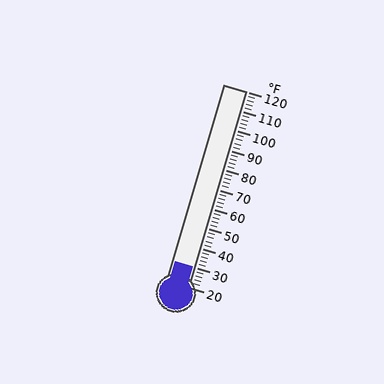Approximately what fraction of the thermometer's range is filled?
The thermometer is filled to approximately 10% of its range.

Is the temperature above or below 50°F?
The temperature is below 50°F.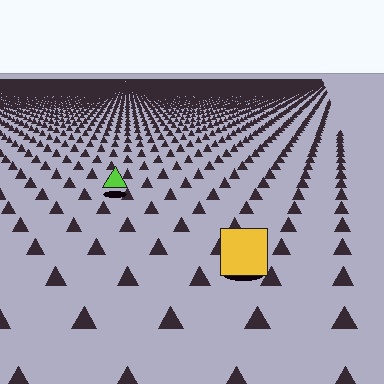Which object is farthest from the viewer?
The lime triangle is farthest from the viewer. It appears smaller and the ground texture around it is denser.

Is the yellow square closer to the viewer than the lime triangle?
Yes. The yellow square is closer — you can tell from the texture gradient: the ground texture is coarser near it.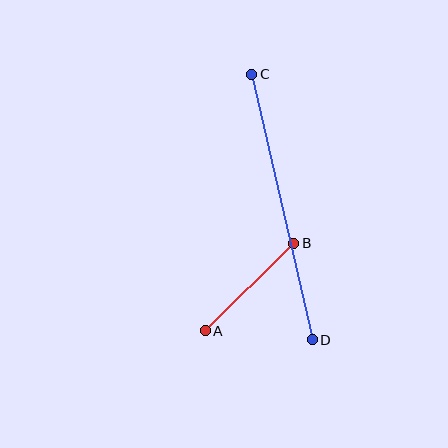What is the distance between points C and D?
The distance is approximately 272 pixels.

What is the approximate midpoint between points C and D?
The midpoint is at approximately (282, 207) pixels.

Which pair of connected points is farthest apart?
Points C and D are farthest apart.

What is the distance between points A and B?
The distance is approximately 125 pixels.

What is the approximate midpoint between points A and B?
The midpoint is at approximately (250, 287) pixels.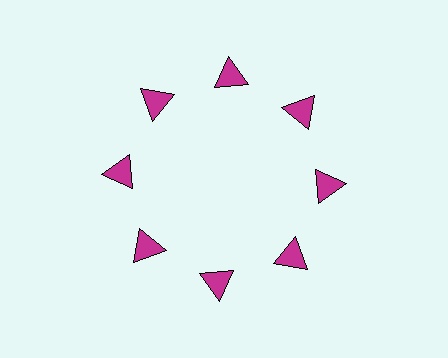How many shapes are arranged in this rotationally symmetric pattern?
There are 8 shapes, arranged in 8 groups of 1.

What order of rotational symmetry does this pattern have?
This pattern has 8-fold rotational symmetry.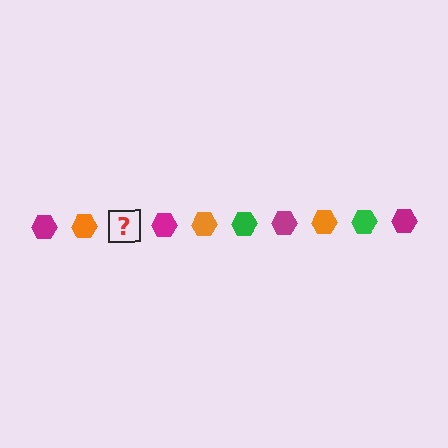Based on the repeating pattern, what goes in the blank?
The blank should be a green hexagon.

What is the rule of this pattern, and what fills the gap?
The rule is that the pattern cycles through magenta, orange, green hexagons. The gap should be filled with a green hexagon.